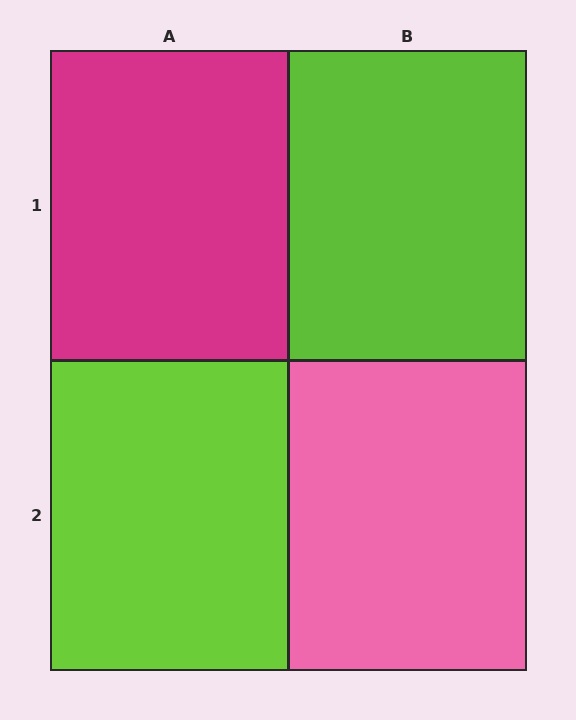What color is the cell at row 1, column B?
Lime.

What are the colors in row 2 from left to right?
Lime, pink.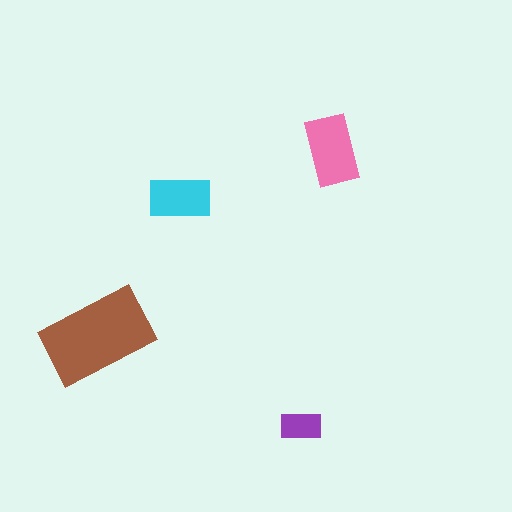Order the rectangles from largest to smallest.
the brown one, the pink one, the cyan one, the purple one.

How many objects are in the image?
There are 4 objects in the image.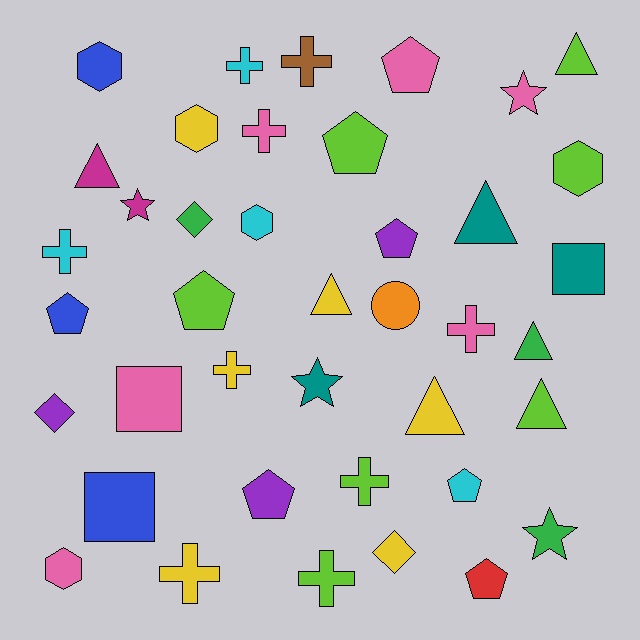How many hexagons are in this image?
There are 5 hexagons.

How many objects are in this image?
There are 40 objects.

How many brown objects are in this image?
There is 1 brown object.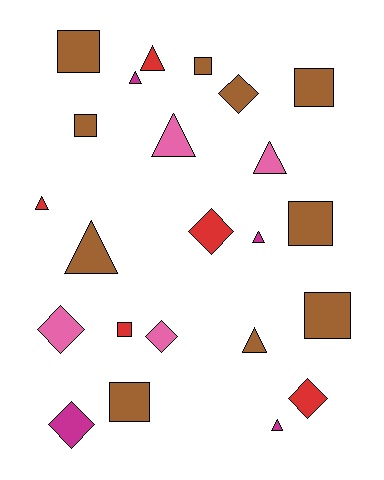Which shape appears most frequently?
Triangle, with 9 objects.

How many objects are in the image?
There are 23 objects.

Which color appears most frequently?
Brown, with 10 objects.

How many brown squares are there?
There are 7 brown squares.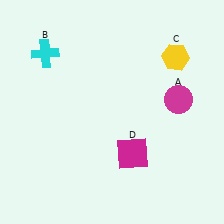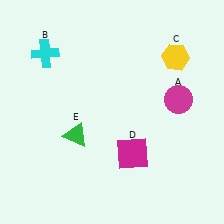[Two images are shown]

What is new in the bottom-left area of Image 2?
A green triangle (E) was added in the bottom-left area of Image 2.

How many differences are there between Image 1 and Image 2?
There is 1 difference between the two images.